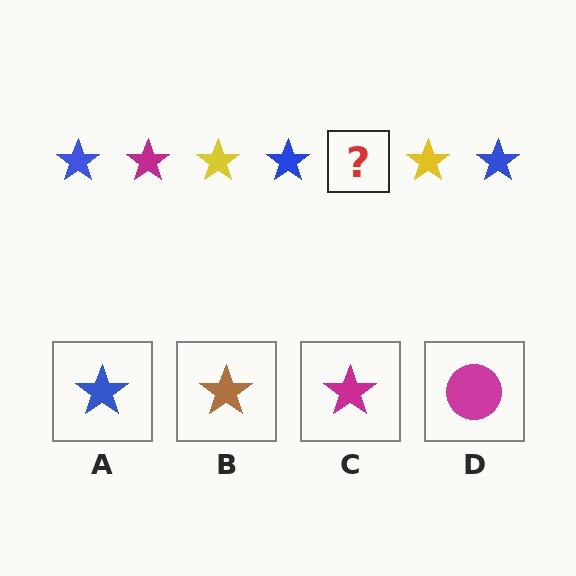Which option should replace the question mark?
Option C.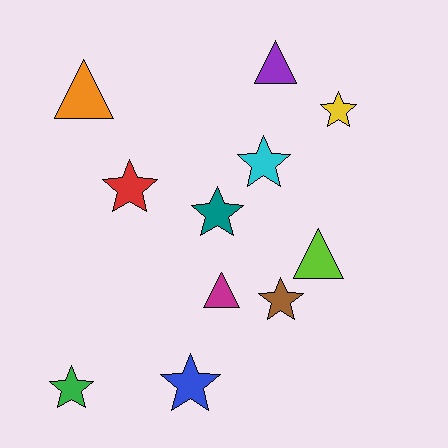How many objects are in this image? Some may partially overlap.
There are 11 objects.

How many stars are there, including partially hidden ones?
There are 7 stars.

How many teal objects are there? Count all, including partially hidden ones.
There is 1 teal object.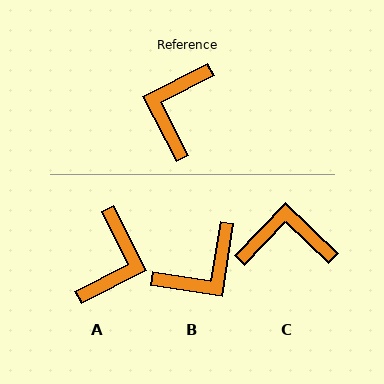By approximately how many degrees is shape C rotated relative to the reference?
Approximately 71 degrees clockwise.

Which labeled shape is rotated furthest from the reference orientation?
A, about 180 degrees away.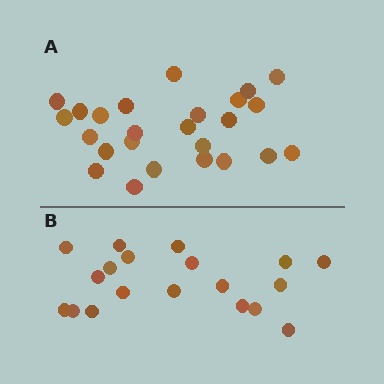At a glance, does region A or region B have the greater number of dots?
Region A (the top region) has more dots.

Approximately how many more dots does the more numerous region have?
Region A has about 6 more dots than region B.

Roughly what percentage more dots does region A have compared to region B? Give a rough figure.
About 30% more.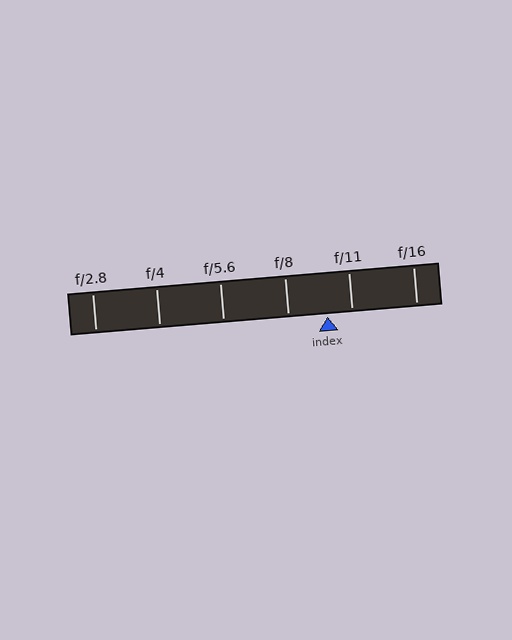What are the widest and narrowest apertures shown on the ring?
The widest aperture shown is f/2.8 and the narrowest is f/16.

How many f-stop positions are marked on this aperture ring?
There are 6 f-stop positions marked.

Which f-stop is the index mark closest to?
The index mark is closest to f/11.